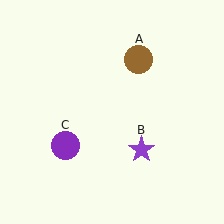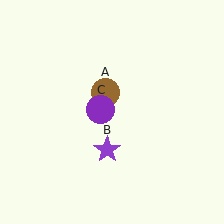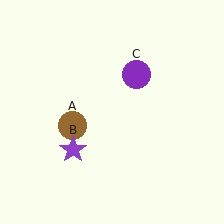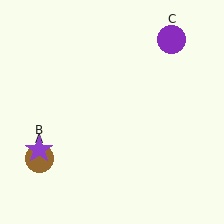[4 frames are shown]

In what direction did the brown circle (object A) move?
The brown circle (object A) moved down and to the left.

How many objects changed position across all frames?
3 objects changed position: brown circle (object A), purple star (object B), purple circle (object C).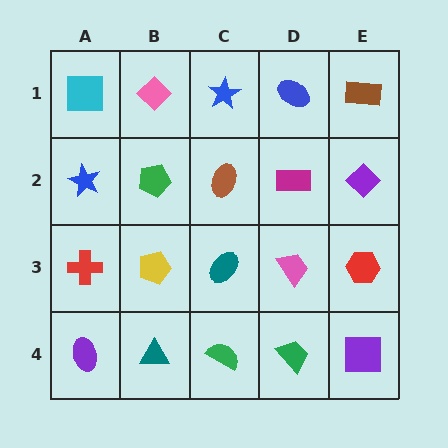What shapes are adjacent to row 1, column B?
A green pentagon (row 2, column B), a cyan square (row 1, column A), a blue star (row 1, column C).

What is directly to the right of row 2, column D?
A purple diamond.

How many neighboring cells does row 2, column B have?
4.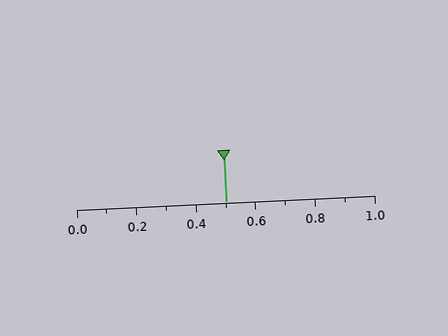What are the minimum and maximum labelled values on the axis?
The axis runs from 0.0 to 1.0.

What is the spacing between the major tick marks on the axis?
The major ticks are spaced 0.2 apart.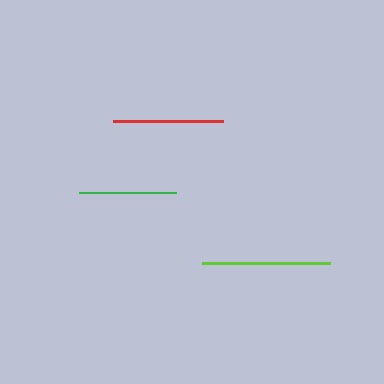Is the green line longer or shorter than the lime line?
The lime line is longer than the green line.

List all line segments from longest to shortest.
From longest to shortest: lime, red, green.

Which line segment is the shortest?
The green line is the shortest at approximately 97 pixels.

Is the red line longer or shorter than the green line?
The red line is longer than the green line.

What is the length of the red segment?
The red segment is approximately 109 pixels long.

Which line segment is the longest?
The lime line is the longest at approximately 128 pixels.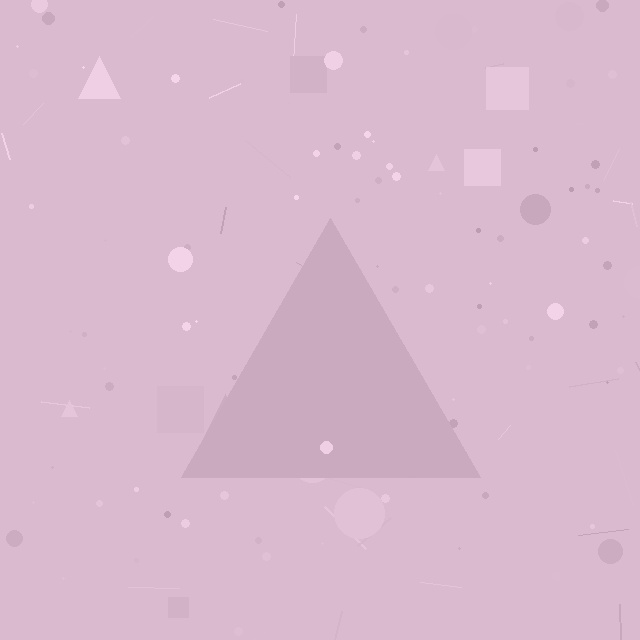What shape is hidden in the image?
A triangle is hidden in the image.